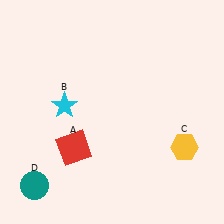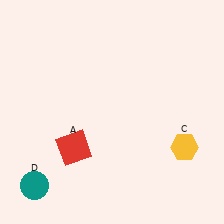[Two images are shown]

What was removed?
The cyan star (B) was removed in Image 2.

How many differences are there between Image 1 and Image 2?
There is 1 difference between the two images.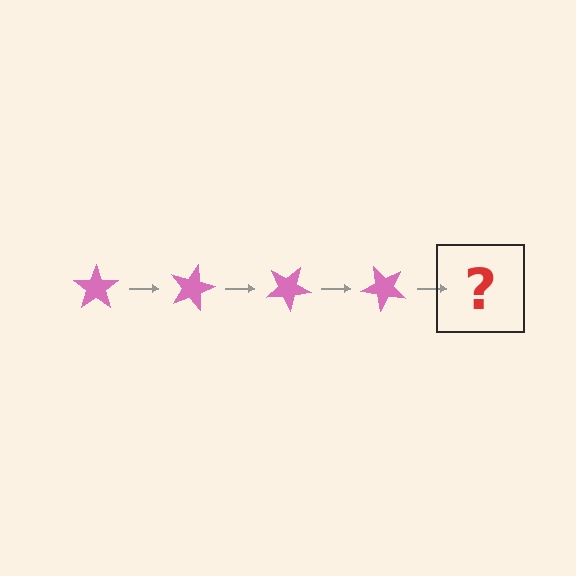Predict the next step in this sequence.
The next step is a pink star rotated 60 degrees.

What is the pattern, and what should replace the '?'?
The pattern is that the star rotates 15 degrees each step. The '?' should be a pink star rotated 60 degrees.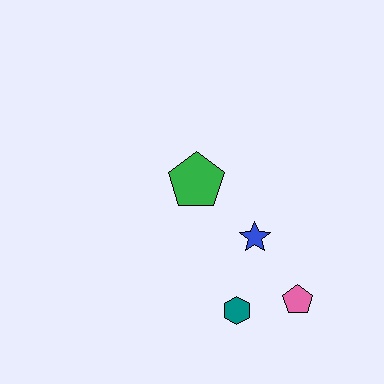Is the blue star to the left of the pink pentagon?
Yes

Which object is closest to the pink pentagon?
The teal hexagon is closest to the pink pentagon.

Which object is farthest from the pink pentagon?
The green pentagon is farthest from the pink pentagon.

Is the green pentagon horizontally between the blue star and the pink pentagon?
No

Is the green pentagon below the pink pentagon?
No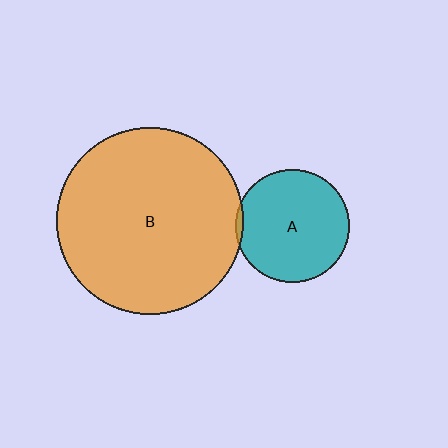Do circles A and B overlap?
Yes.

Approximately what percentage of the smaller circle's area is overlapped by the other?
Approximately 5%.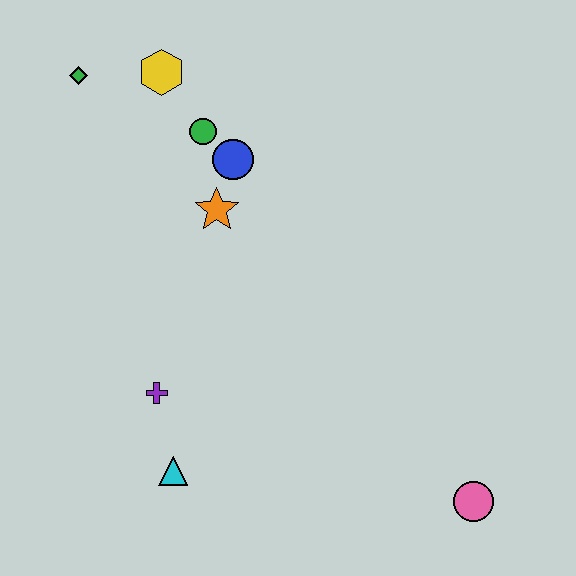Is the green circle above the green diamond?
No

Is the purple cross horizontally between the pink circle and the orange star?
No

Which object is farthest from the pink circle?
The green diamond is farthest from the pink circle.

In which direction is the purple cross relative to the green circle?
The purple cross is below the green circle.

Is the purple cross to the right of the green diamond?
Yes